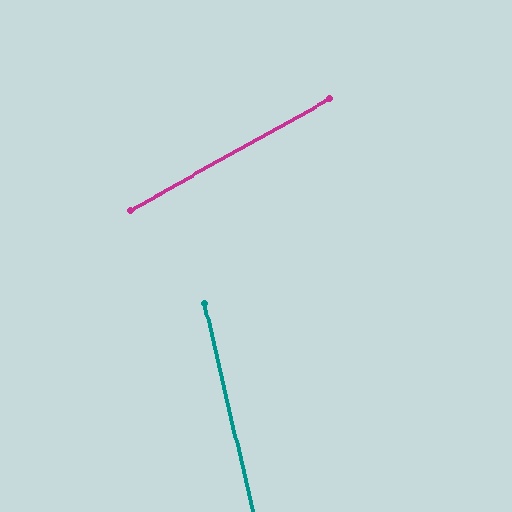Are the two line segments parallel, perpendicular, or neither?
Neither parallel nor perpendicular — they differ by about 74°.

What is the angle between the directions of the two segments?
Approximately 74 degrees.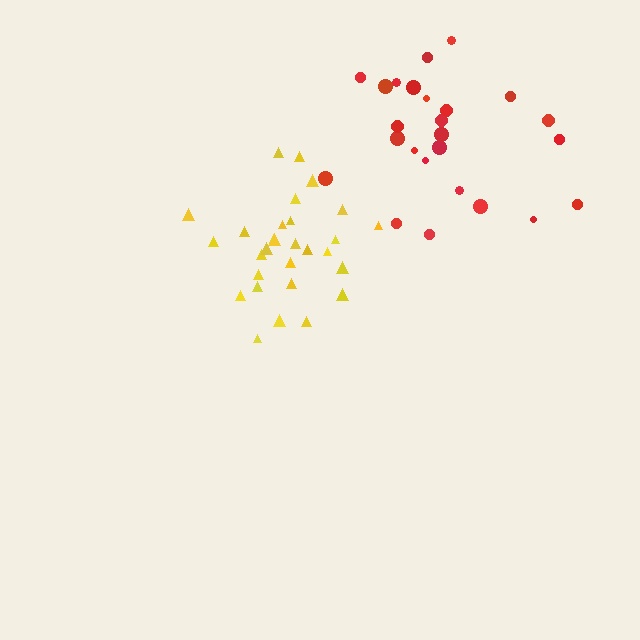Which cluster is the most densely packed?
Yellow.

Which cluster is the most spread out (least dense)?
Red.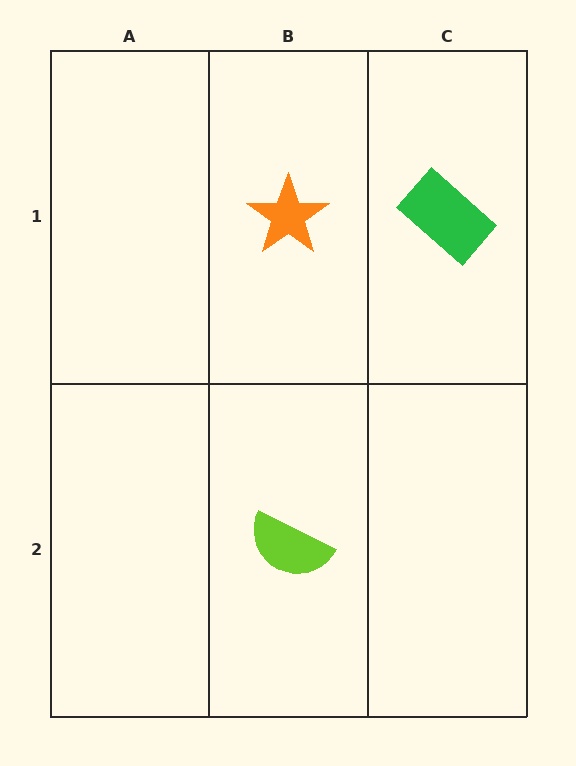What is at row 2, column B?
A lime semicircle.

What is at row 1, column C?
A green rectangle.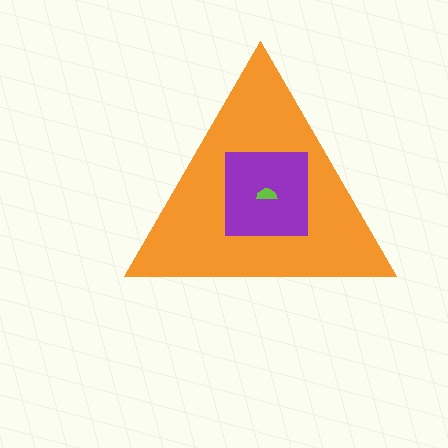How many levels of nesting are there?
3.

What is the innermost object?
The lime semicircle.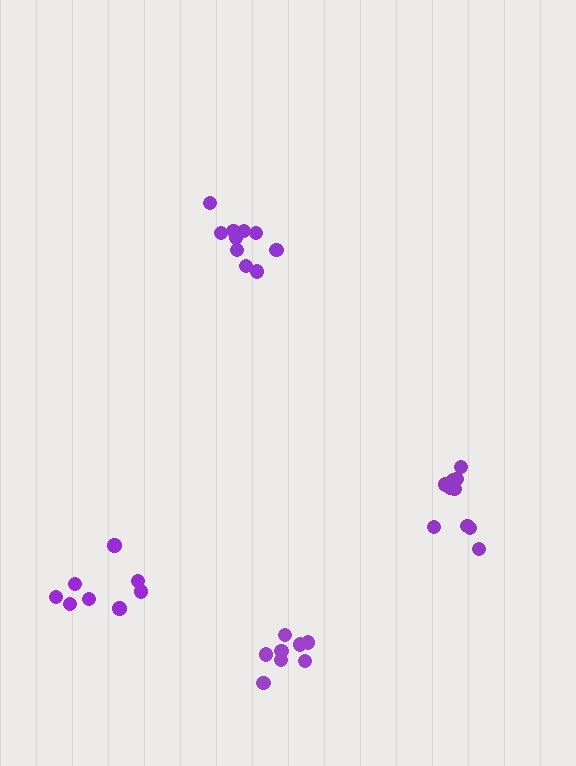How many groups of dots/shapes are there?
There are 4 groups.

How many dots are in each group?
Group 1: 10 dots, Group 2: 10 dots, Group 3: 8 dots, Group 4: 8 dots (36 total).